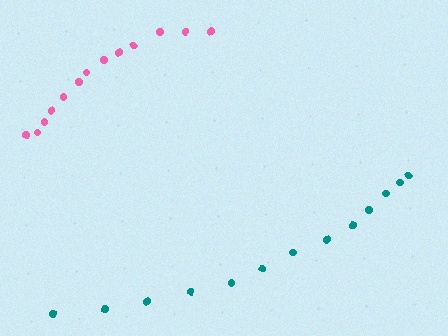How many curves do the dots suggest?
There are 2 distinct paths.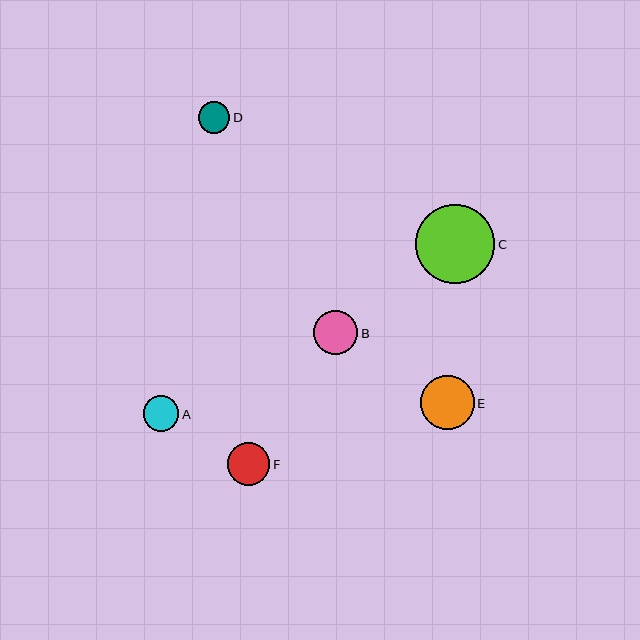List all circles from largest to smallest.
From largest to smallest: C, E, B, F, A, D.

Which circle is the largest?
Circle C is the largest with a size of approximately 79 pixels.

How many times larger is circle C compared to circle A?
Circle C is approximately 2.2 times the size of circle A.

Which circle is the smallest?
Circle D is the smallest with a size of approximately 31 pixels.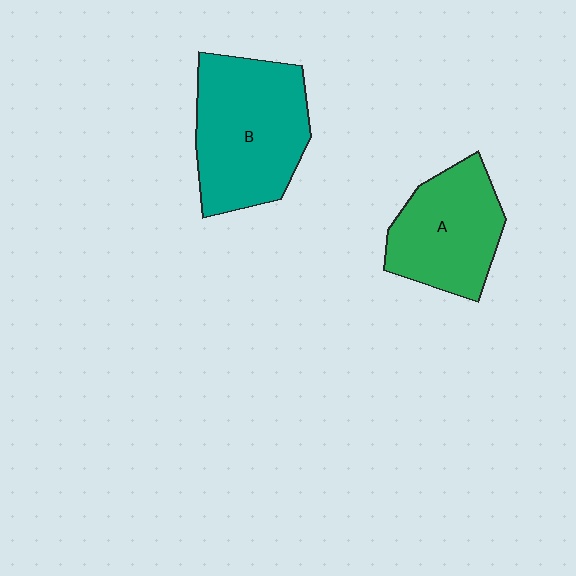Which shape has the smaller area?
Shape A (green).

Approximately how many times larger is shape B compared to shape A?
Approximately 1.3 times.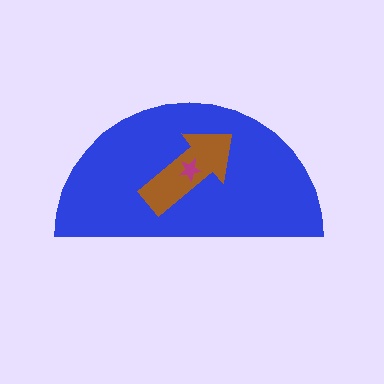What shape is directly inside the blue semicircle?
The brown arrow.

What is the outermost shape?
The blue semicircle.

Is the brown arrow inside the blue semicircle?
Yes.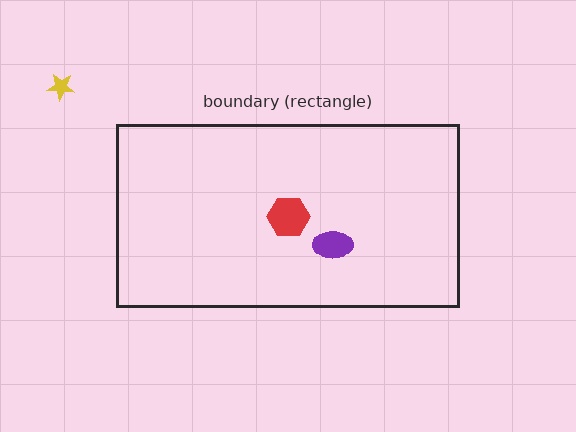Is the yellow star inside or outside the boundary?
Outside.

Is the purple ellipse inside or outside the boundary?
Inside.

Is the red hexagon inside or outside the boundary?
Inside.